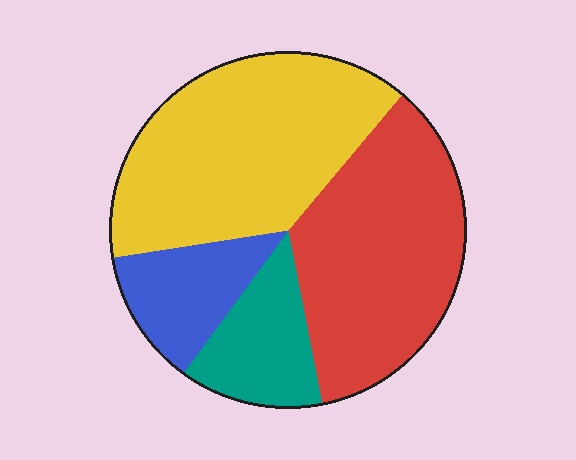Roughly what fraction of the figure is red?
Red covers about 35% of the figure.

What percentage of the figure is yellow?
Yellow covers around 40% of the figure.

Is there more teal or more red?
Red.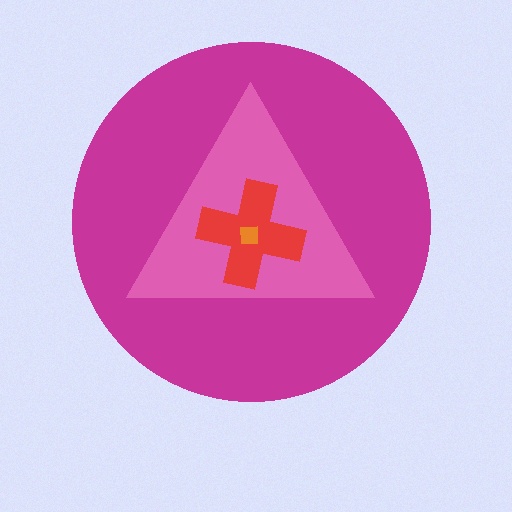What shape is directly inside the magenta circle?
The pink triangle.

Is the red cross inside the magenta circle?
Yes.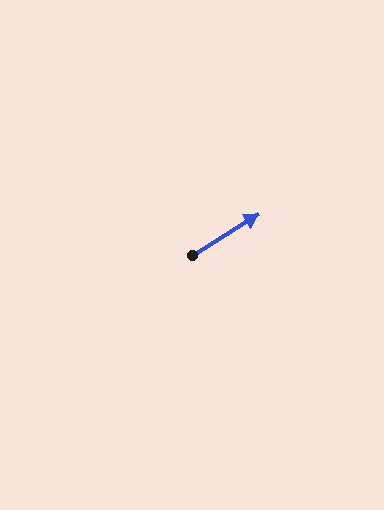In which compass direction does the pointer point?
Northeast.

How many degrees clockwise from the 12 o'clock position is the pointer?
Approximately 58 degrees.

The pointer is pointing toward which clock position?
Roughly 2 o'clock.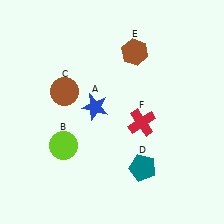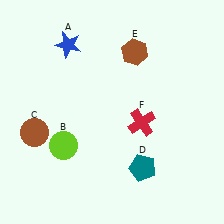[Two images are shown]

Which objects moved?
The objects that moved are: the blue star (A), the brown circle (C).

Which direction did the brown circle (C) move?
The brown circle (C) moved down.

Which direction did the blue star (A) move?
The blue star (A) moved up.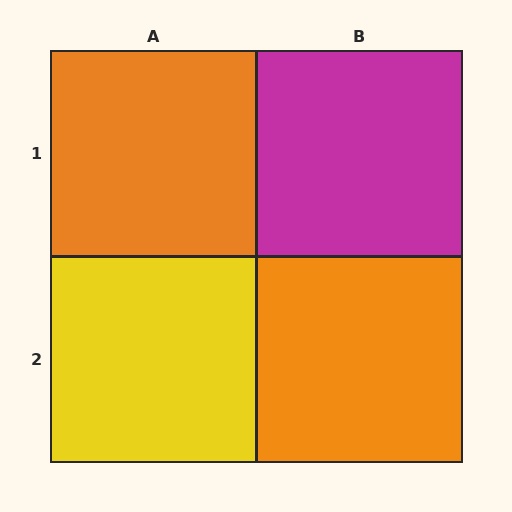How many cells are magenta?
1 cell is magenta.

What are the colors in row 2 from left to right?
Yellow, orange.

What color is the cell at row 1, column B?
Magenta.